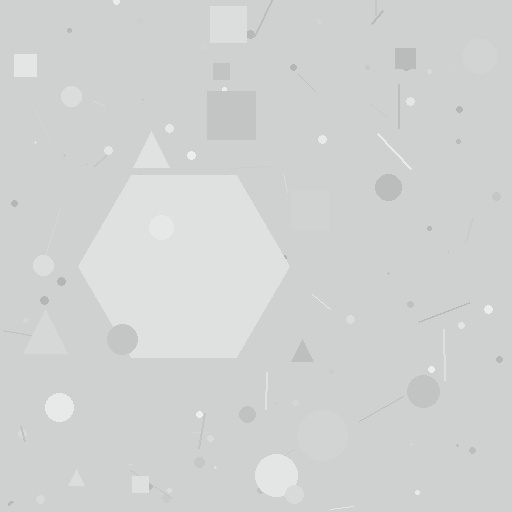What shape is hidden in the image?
A hexagon is hidden in the image.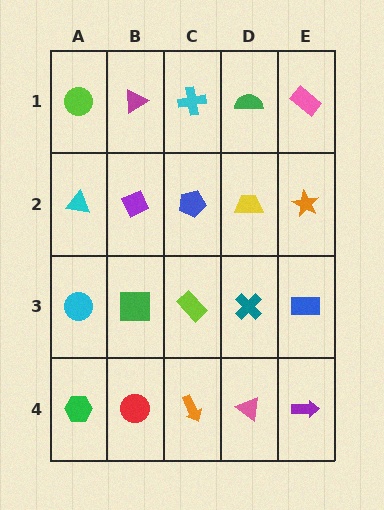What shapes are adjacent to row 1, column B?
A purple diamond (row 2, column B), a lime circle (row 1, column A), a cyan cross (row 1, column C).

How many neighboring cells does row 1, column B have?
3.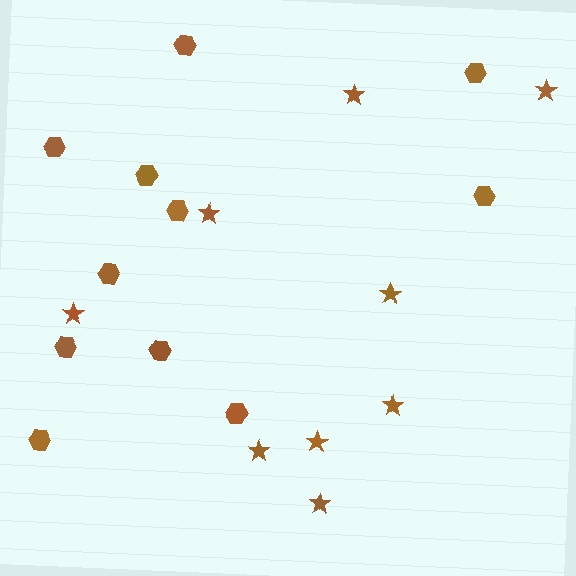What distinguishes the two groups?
There are 2 groups: one group of hexagons (11) and one group of stars (9).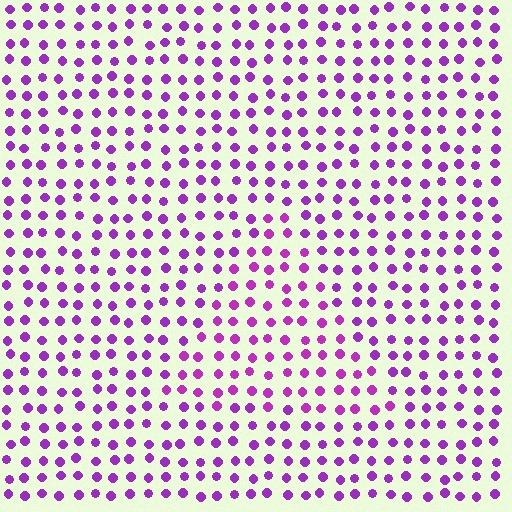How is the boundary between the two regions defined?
The boundary is defined purely by a slight shift in hue (about 16 degrees). Spacing, size, and orientation are identical on both sides.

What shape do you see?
I see a triangle.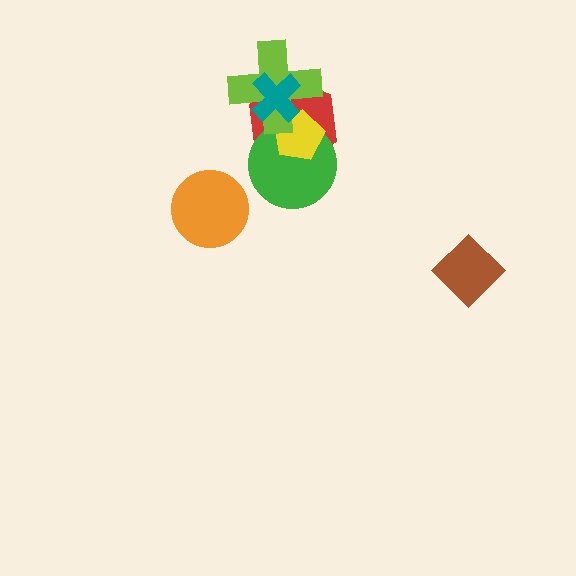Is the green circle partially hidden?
Yes, it is partially covered by another shape.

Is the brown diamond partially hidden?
No, no other shape covers it.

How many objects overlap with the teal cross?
3 objects overlap with the teal cross.